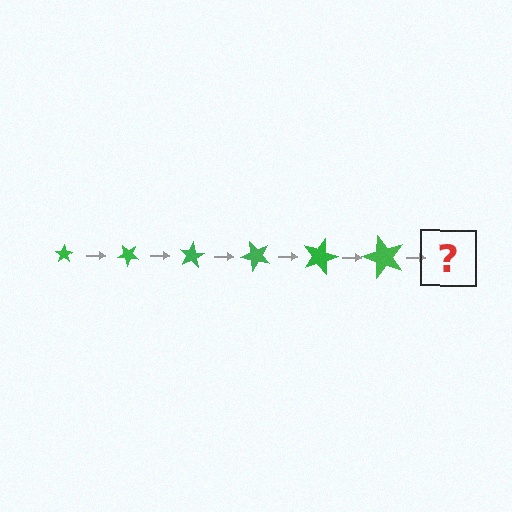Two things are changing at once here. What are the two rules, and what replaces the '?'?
The two rules are that the star grows larger each step and it rotates 40 degrees each step. The '?' should be a star, larger than the previous one and rotated 240 degrees from the start.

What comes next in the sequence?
The next element should be a star, larger than the previous one and rotated 240 degrees from the start.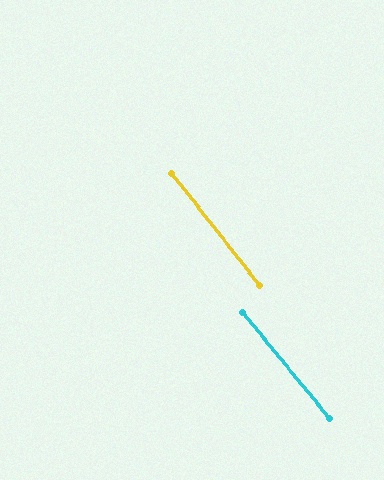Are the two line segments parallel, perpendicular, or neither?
Parallel — their directions differ by only 1.5°.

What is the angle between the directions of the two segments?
Approximately 1 degree.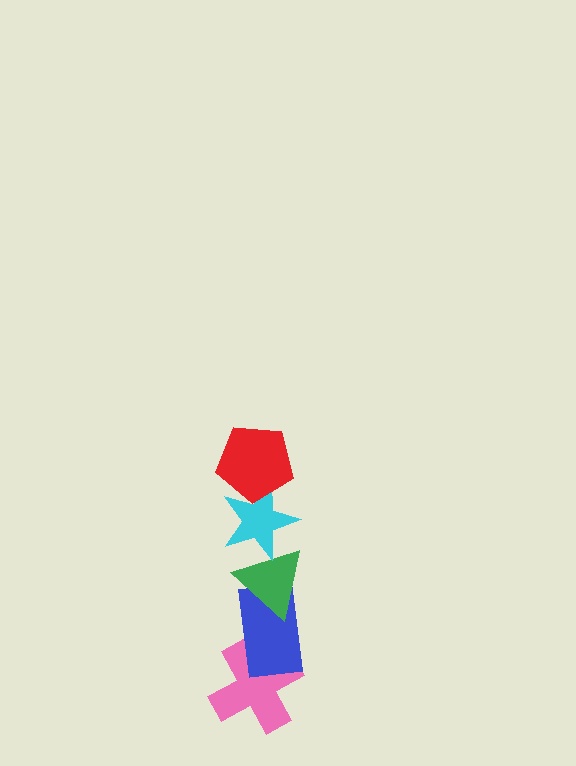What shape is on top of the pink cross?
The blue rectangle is on top of the pink cross.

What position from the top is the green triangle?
The green triangle is 3rd from the top.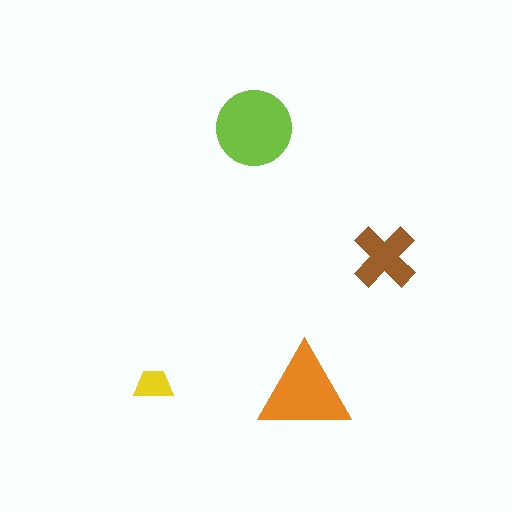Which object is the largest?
The lime circle.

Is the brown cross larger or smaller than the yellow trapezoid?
Larger.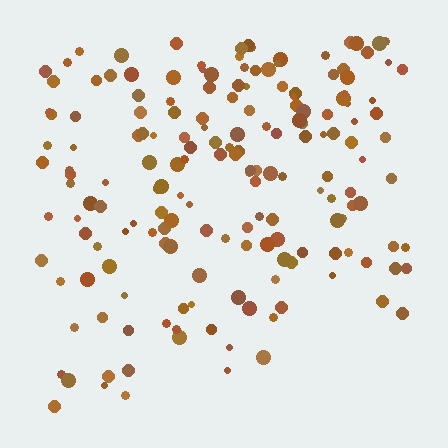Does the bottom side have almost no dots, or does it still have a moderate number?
Still a moderate number, just noticeably fewer than the top.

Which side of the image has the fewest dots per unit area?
The bottom.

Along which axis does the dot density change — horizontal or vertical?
Vertical.